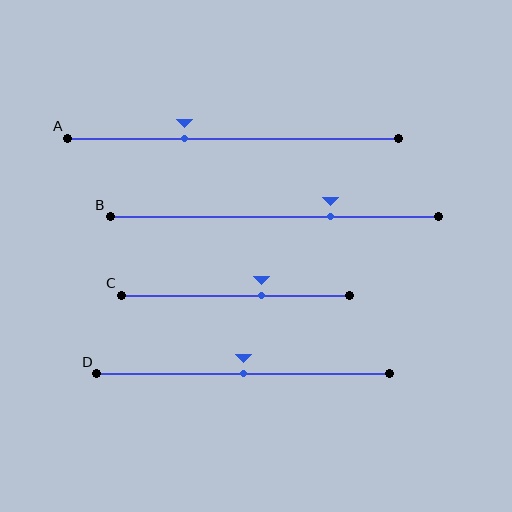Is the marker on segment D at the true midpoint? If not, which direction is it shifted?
Yes, the marker on segment D is at the true midpoint.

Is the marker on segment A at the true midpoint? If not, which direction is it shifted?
No, the marker on segment A is shifted to the left by about 15% of the segment length.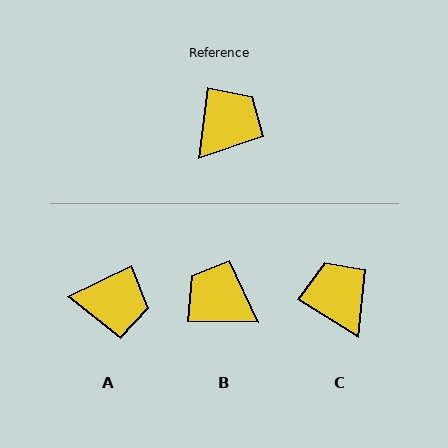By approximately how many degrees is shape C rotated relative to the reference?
Approximately 65 degrees counter-clockwise.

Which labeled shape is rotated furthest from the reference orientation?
B, about 96 degrees away.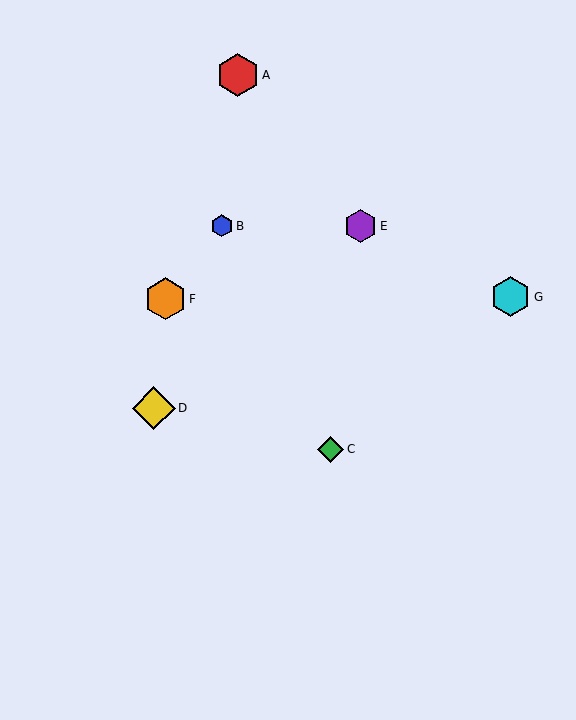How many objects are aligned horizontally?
2 objects (B, E) are aligned horizontally.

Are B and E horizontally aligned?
Yes, both are at y≈226.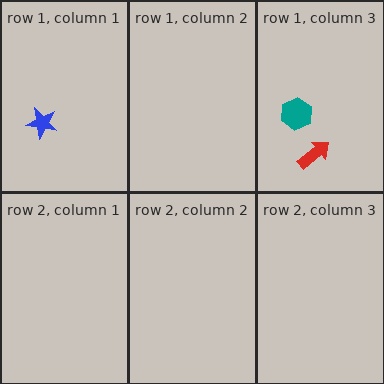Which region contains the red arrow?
The row 1, column 3 region.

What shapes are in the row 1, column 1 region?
The blue star.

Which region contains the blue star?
The row 1, column 1 region.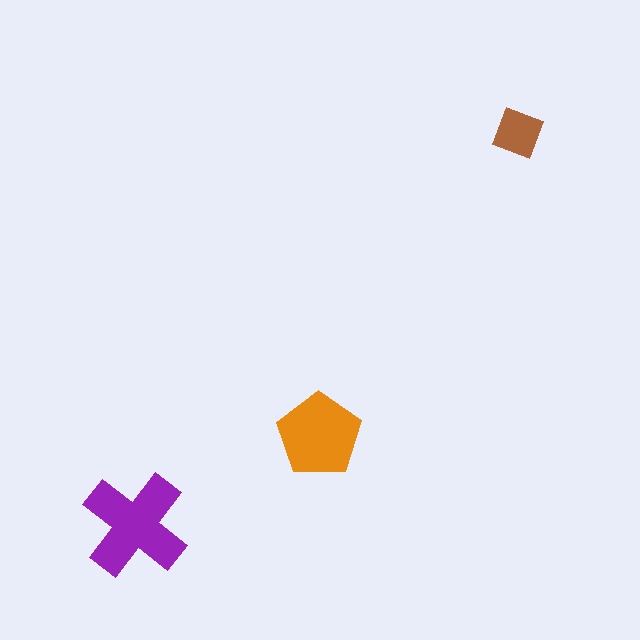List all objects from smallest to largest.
The brown diamond, the orange pentagon, the purple cross.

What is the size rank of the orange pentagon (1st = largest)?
2nd.